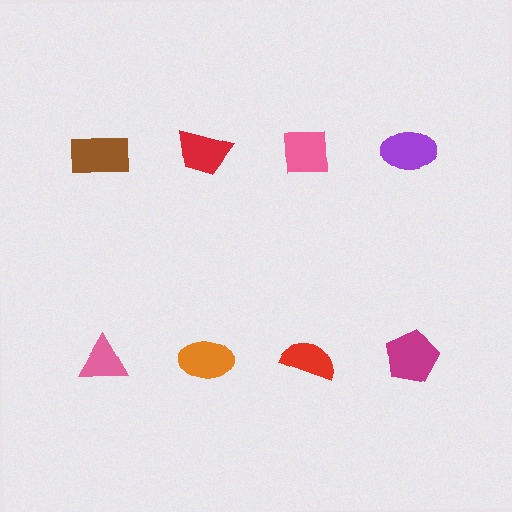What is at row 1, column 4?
A purple ellipse.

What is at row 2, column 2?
An orange ellipse.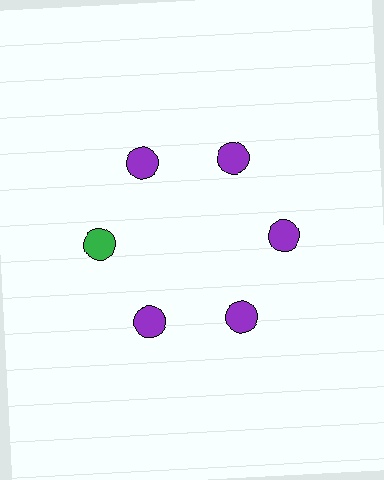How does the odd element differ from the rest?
It has a different color: green instead of purple.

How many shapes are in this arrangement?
There are 6 shapes arranged in a ring pattern.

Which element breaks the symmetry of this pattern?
The green circle at roughly the 9 o'clock position breaks the symmetry. All other shapes are purple circles.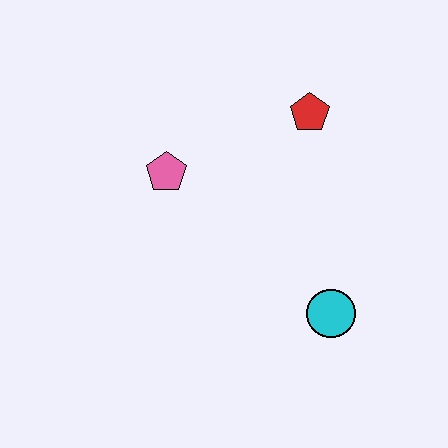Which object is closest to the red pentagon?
The pink pentagon is closest to the red pentagon.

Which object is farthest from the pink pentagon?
The cyan circle is farthest from the pink pentagon.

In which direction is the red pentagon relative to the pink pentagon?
The red pentagon is to the right of the pink pentagon.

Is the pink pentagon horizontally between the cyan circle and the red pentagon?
No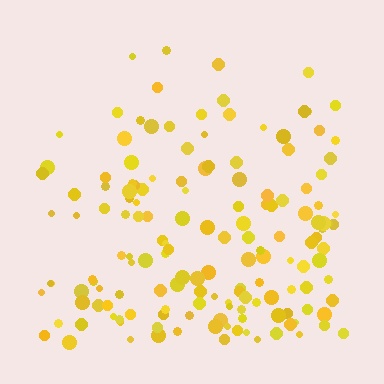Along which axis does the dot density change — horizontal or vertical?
Vertical.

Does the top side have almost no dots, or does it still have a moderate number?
Still a moderate number, just noticeably fewer than the bottom.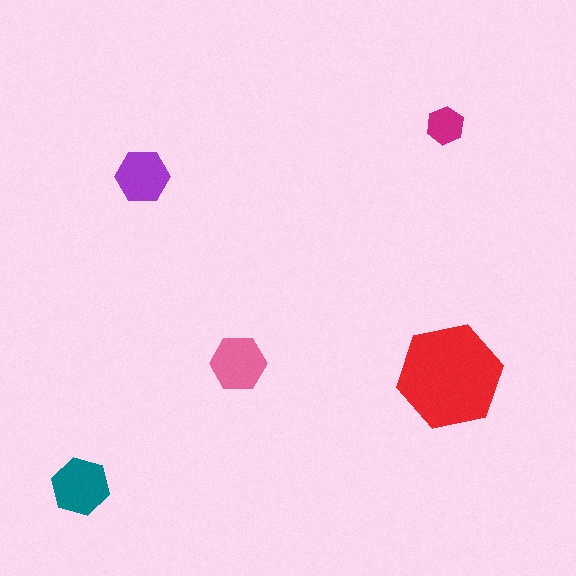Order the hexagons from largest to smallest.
the red one, the teal one, the pink one, the purple one, the magenta one.